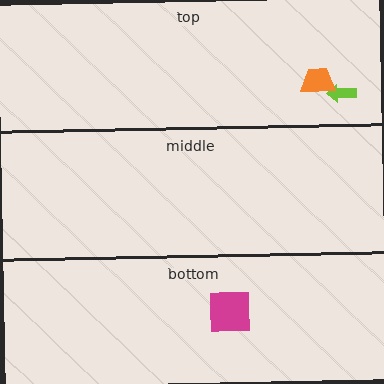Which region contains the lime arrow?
The top region.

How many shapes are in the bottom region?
1.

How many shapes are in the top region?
2.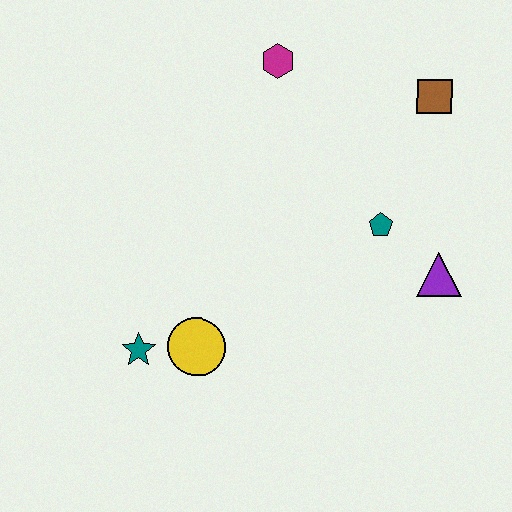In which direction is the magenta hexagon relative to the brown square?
The magenta hexagon is to the left of the brown square.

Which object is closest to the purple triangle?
The teal pentagon is closest to the purple triangle.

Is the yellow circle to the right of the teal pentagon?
No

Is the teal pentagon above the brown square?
No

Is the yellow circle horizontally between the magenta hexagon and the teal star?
Yes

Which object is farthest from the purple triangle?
The teal star is farthest from the purple triangle.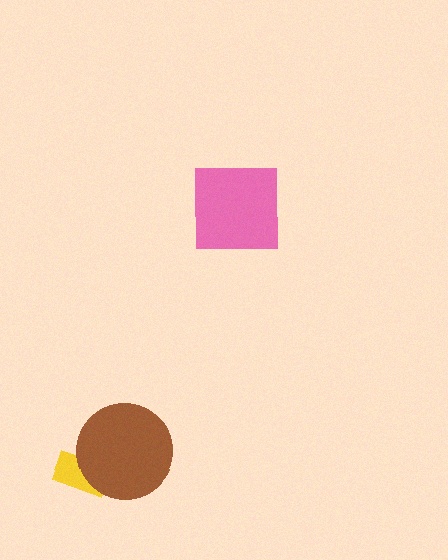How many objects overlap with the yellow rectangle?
1 object overlaps with the yellow rectangle.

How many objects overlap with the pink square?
0 objects overlap with the pink square.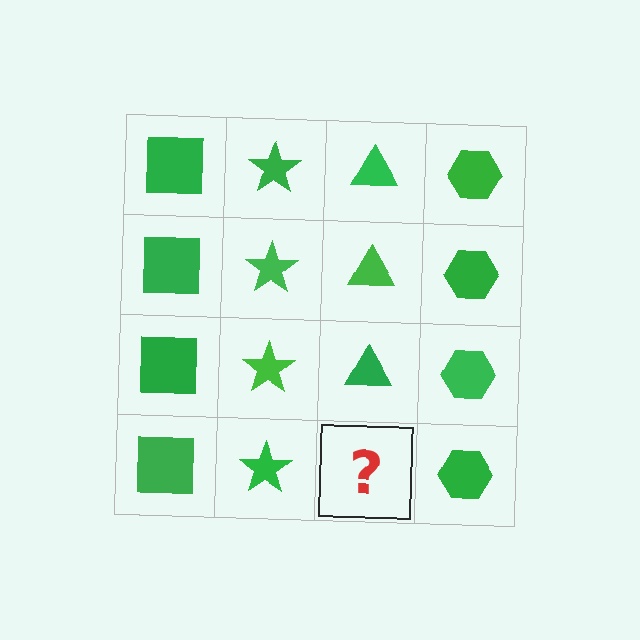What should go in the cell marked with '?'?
The missing cell should contain a green triangle.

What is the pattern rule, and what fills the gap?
The rule is that each column has a consistent shape. The gap should be filled with a green triangle.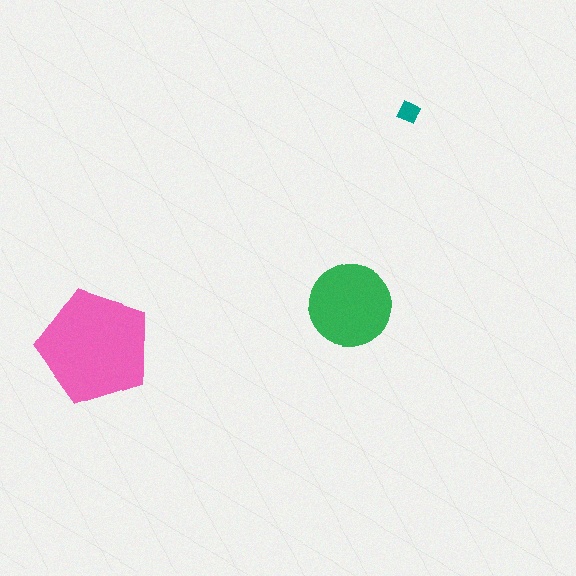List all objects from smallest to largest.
The teal diamond, the green circle, the pink pentagon.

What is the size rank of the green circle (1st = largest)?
2nd.